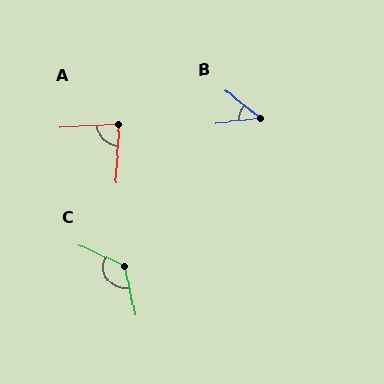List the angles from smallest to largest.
B (46°), A (83°), C (126°).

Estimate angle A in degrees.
Approximately 83 degrees.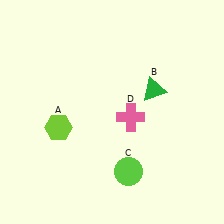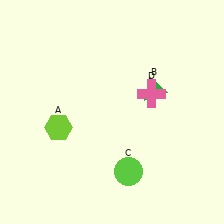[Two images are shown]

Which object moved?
The pink cross (D) moved up.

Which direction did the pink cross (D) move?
The pink cross (D) moved up.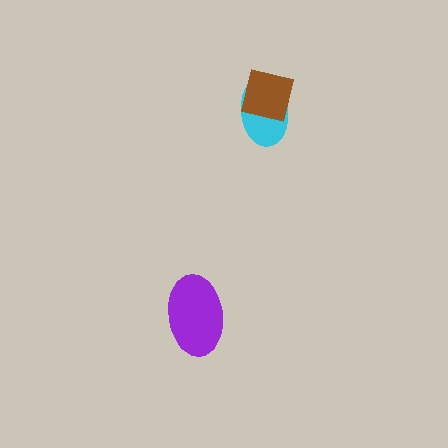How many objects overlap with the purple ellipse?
0 objects overlap with the purple ellipse.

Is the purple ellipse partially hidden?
No, no other shape covers it.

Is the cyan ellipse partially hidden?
Yes, it is partially covered by another shape.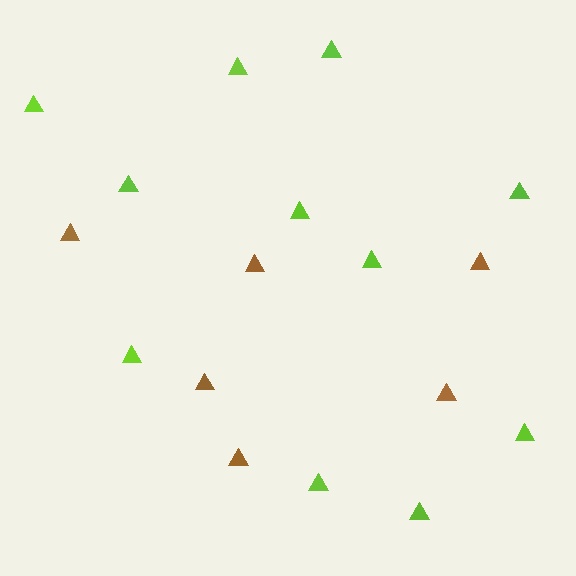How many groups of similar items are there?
There are 2 groups: one group of brown triangles (6) and one group of lime triangles (11).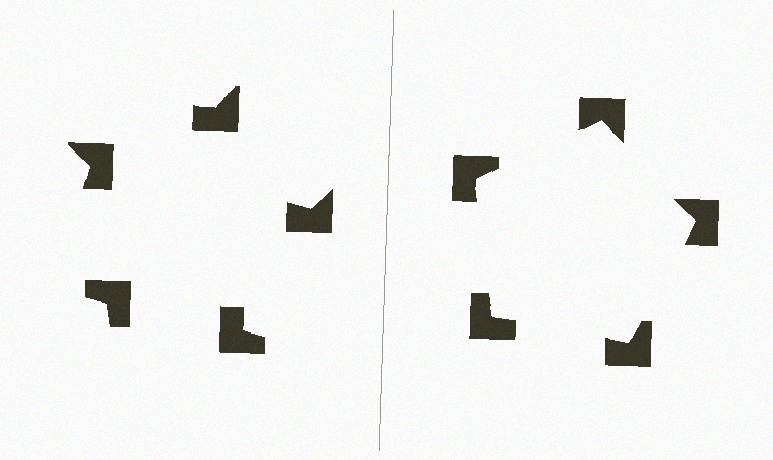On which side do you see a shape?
An illusory pentagon appears on the right side. On the left side the wedge cuts are rotated, so no coherent shape forms.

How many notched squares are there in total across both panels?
10 — 5 on each side.